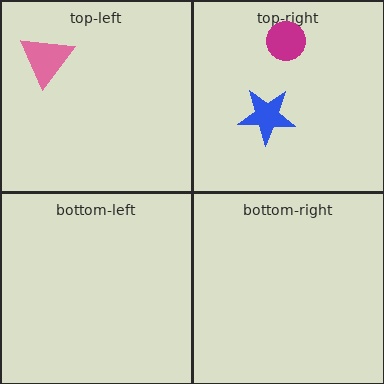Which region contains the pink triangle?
The top-left region.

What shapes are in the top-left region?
The pink triangle.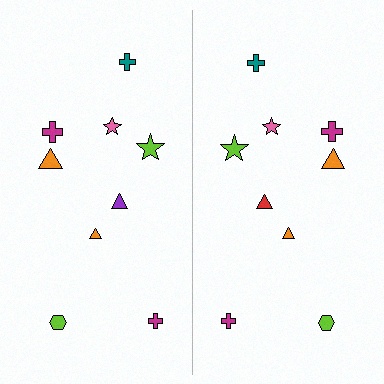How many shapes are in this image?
There are 18 shapes in this image.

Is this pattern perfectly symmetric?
No, the pattern is not perfectly symmetric. The red triangle on the right side breaks the symmetry — its mirror counterpart is purple.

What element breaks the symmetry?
The red triangle on the right side breaks the symmetry — its mirror counterpart is purple.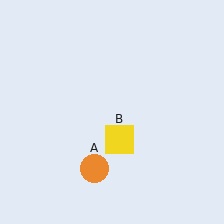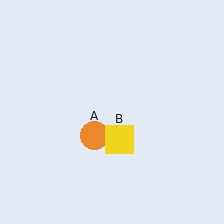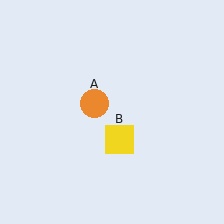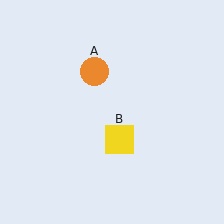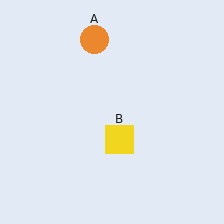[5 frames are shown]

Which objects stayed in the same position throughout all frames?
Yellow square (object B) remained stationary.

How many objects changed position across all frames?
1 object changed position: orange circle (object A).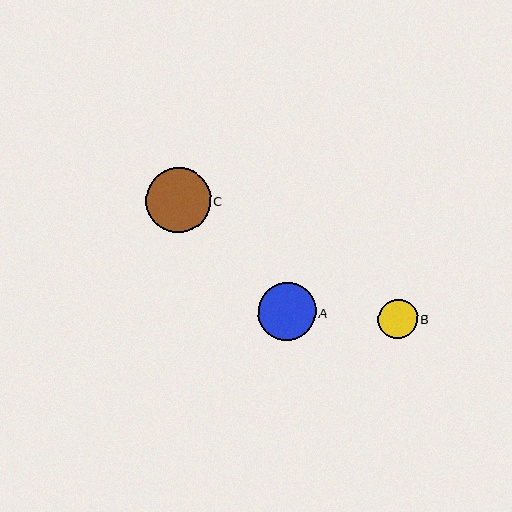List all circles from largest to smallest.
From largest to smallest: C, A, B.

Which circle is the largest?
Circle C is the largest with a size of approximately 65 pixels.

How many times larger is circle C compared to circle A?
Circle C is approximately 1.1 times the size of circle A.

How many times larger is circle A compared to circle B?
Circle A is approximately 1.5 times the size of circle B.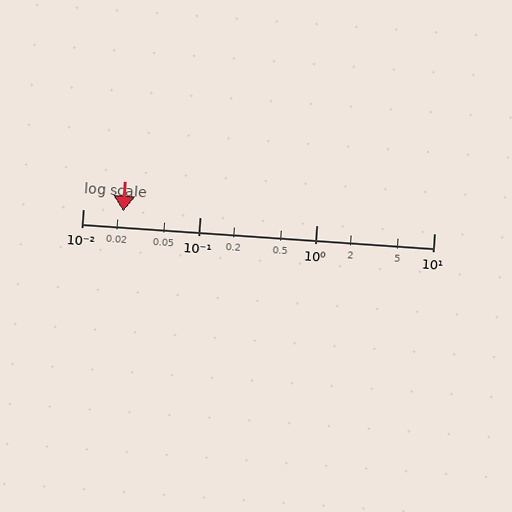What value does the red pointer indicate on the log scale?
The pointer indicates approximately 0.022.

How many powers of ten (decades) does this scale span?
The scale spans 3 decades, from 0.01 to 10.